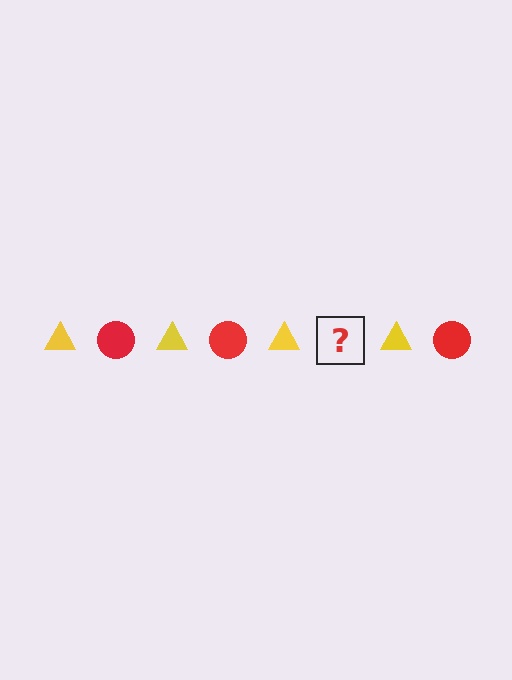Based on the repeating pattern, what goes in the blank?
The blank should be a red circle.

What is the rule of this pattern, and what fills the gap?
The rule is that the pattern alternates between yellow triangle and red circle. The gap should be filled with a red circle.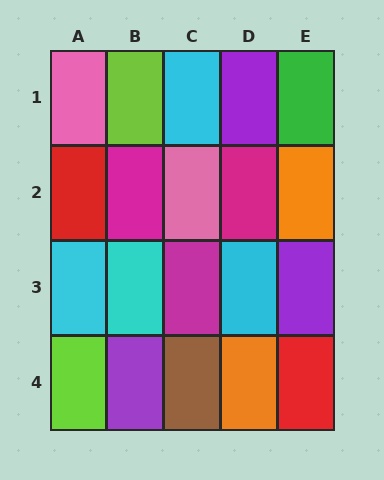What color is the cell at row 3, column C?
Magenta.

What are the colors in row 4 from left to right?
Lime, purple, brown, orange, red.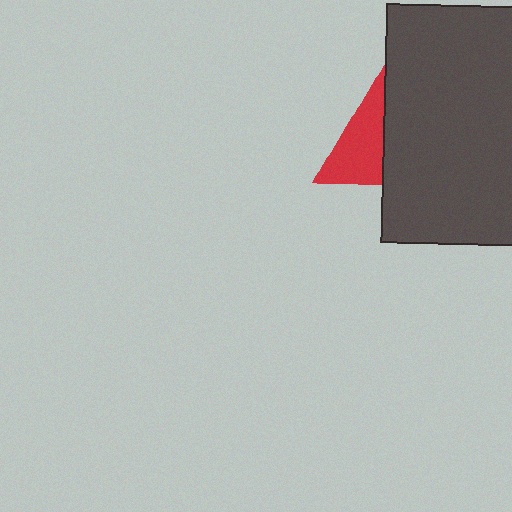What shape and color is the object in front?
The object in front is a dark gray rectangle.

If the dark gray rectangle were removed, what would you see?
You would see the complete red triangle.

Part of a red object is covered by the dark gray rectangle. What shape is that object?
It is a triangle.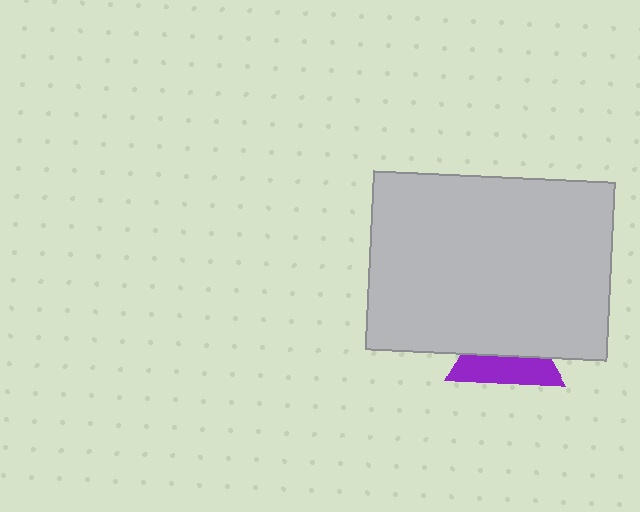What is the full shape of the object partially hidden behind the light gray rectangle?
The partially hidden object is a purple triangle.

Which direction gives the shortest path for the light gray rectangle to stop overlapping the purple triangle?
Moving up gives the shortest separation.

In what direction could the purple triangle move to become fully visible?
The purple triangle could move down. That would shift it out from behind the light gray rectangle entirely.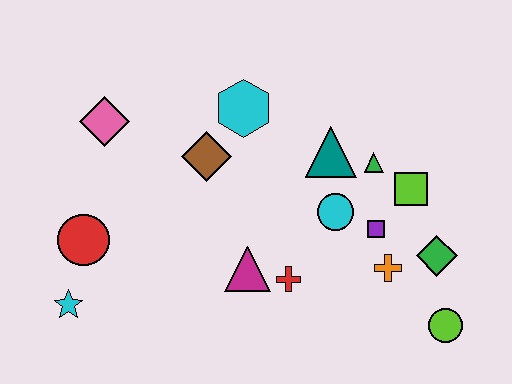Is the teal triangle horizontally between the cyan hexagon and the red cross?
No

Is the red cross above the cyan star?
Yes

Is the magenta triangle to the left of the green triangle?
Yes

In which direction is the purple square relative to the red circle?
The purple square is to the right of the red circle.